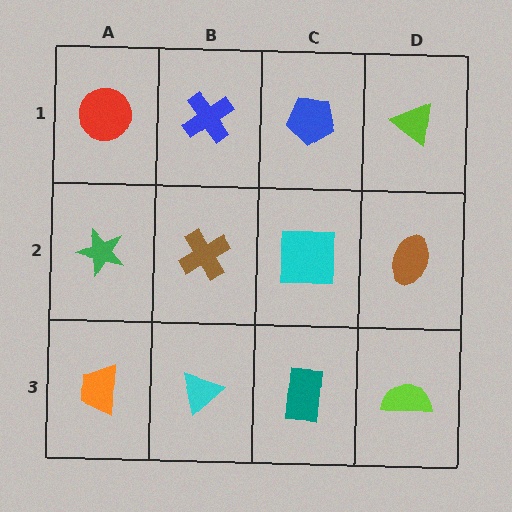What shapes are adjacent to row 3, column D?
A brown ellipse (row 2, column D), a teal rectangle (row 3, column C).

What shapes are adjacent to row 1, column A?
A green star (row 2, column A), a blue cross (row 1, column B).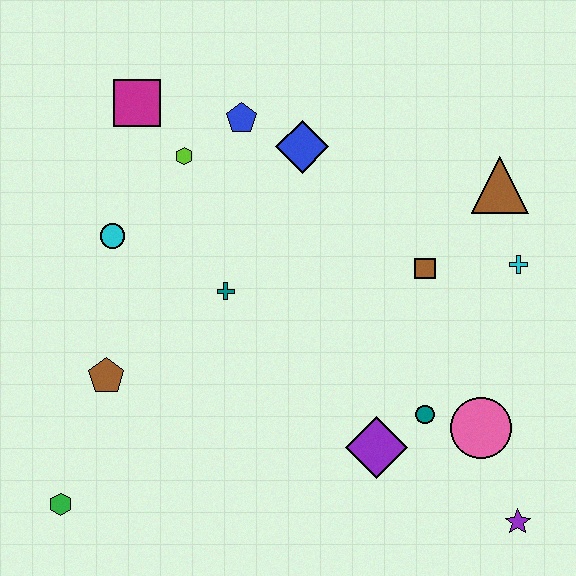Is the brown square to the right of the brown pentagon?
Yes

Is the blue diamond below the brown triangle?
No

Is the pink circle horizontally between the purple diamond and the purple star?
Yes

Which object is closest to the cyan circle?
The lime hexagon is closest to the cyan circle.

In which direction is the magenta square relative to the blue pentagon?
The magenta square is to the left of the blue pentagon.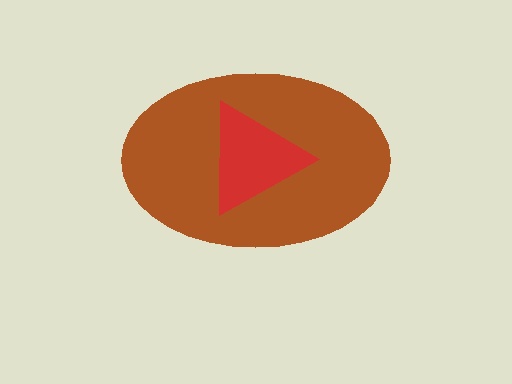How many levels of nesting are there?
2.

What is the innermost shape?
The red triangle.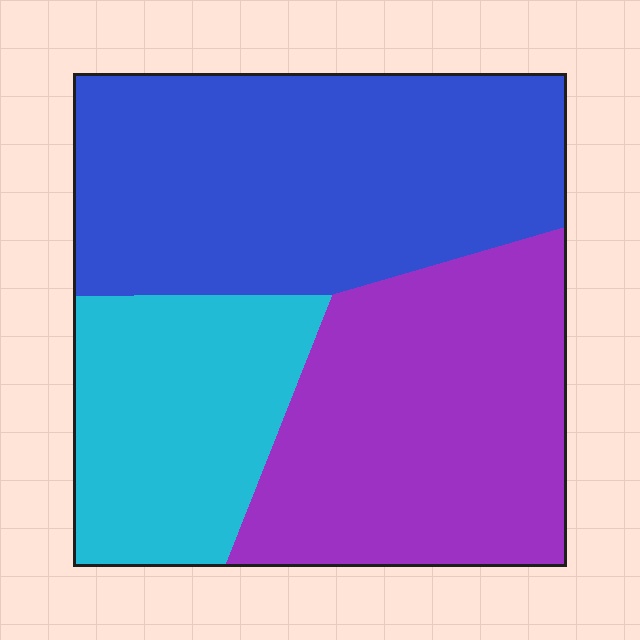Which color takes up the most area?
Blue, at roughly 40%.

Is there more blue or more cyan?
Blue.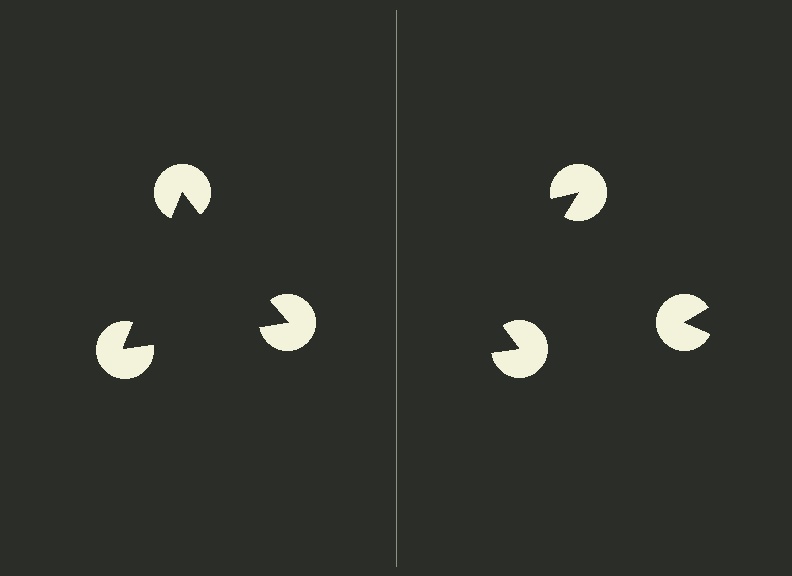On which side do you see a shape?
An illusory triangle appears on the left side. On the right side the wedge cuts are rotated, so no coherent shape forms.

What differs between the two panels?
The pac-man discs are positioned identically on both sides; only the wedge orientations differ. On the left they align to a triangle; on the right they are misaligned.